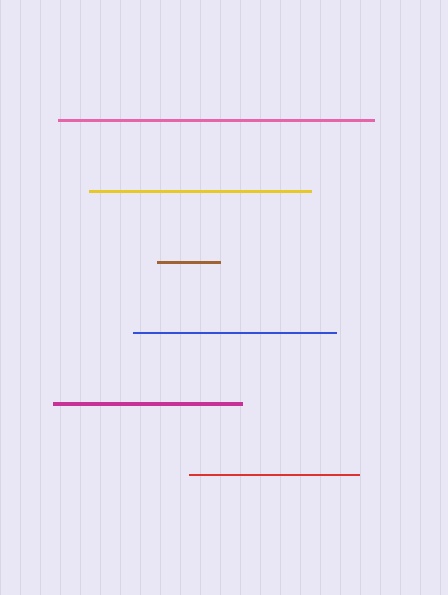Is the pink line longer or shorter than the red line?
The pink line is longer than the red line.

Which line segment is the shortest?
The brown line is the shortest at approximately 64 pixels.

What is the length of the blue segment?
The blue segment is approximately 203 pixels long.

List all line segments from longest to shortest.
From longest to shortest: pink, yellow, blue, magenta, red, brown.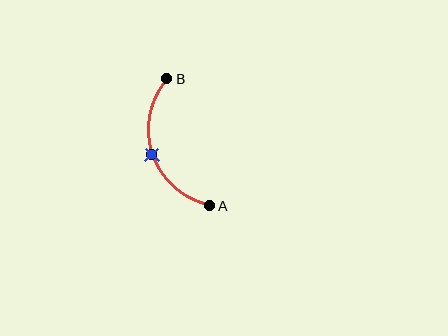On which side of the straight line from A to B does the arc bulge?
The arc bulges to the left of the straight line connecting A and B.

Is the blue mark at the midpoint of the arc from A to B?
Yes. The blue mark lies on the arc at equal arc-length from both A and B — it is the arc midpoint.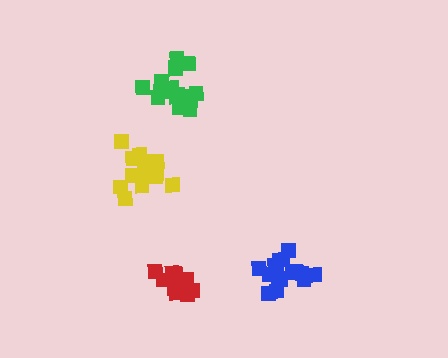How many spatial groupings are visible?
There are 4 spatial groupings.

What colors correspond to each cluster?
The clusters are colored: blue, red, yellow, green.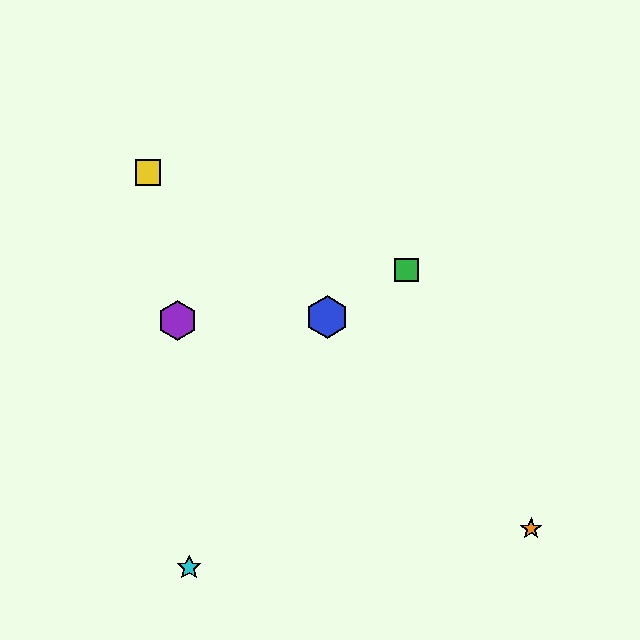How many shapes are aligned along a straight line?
3 shapes (the red hexagon, the blue hexagon, the green square) are aligned along a straight line.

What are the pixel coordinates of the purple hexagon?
The purple hexagon is at (177, 321).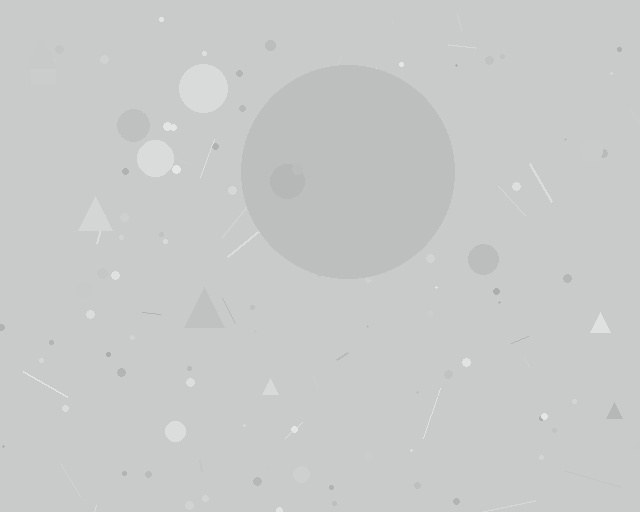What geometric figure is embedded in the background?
A circle is embedded in the background.